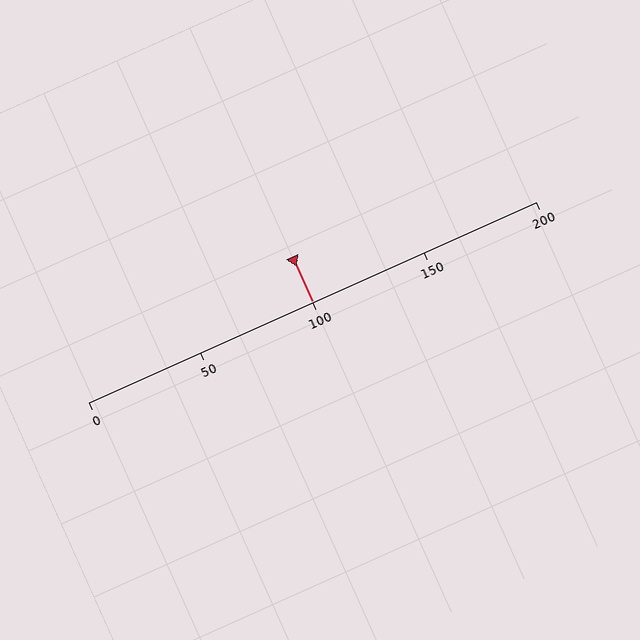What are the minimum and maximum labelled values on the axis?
The axis runs from 0 to 200.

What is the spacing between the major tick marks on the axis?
The major ticks are spaced 50 apart.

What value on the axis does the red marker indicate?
The marker indicates approximately 100.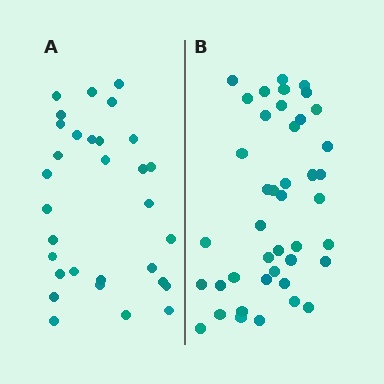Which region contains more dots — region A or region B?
Region B (the right region) has more dots.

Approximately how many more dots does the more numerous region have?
Region B has roughly 12 or so more dots than region A.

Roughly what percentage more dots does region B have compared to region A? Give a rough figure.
About 35% more.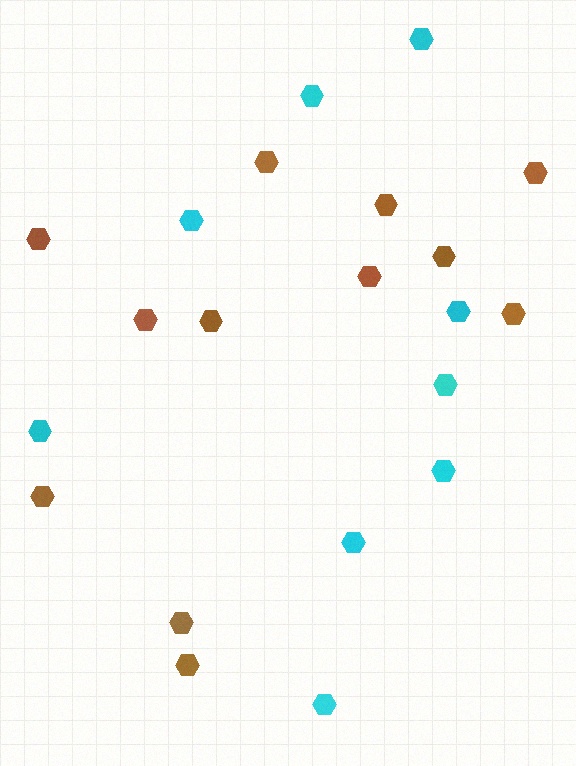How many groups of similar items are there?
There are 2 groups: one group of cyan hexagons (9) and one group of brown hexagons (12).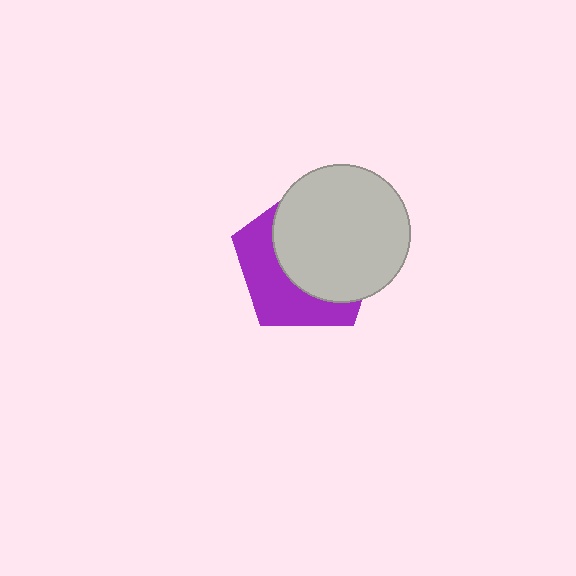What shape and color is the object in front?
The object in front is a light gray circle.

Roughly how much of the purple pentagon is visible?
A small part of it is visible (roughly 40%).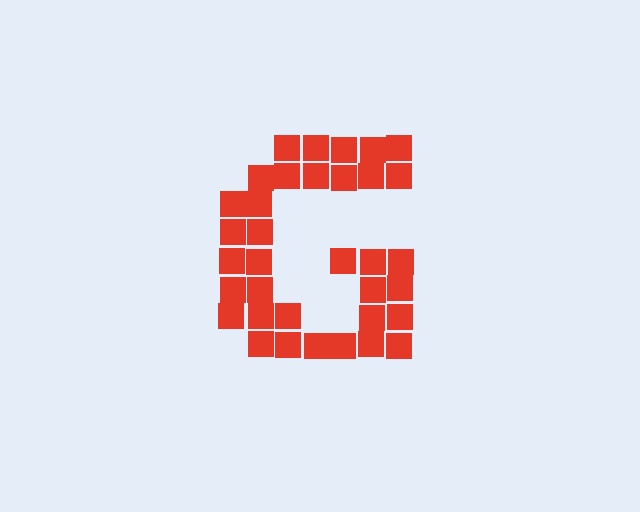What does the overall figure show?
The overall figure shows the letter G.